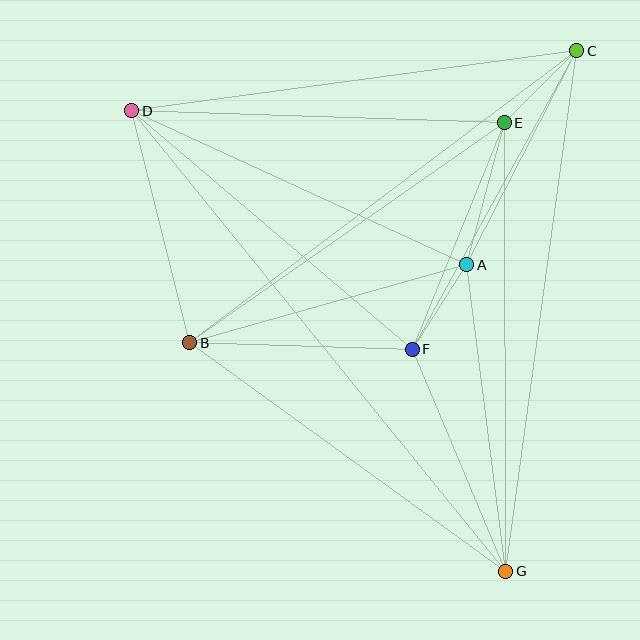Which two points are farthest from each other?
Points D and G are farthest from each other.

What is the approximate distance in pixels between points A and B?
The distance between A and B is approximately 288 pixels.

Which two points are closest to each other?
Points A and F are closest to each other.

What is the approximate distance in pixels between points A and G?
The distance between A and G is approximately 309 pixels.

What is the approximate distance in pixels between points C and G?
The distance between C and G is approximately 526 pixels.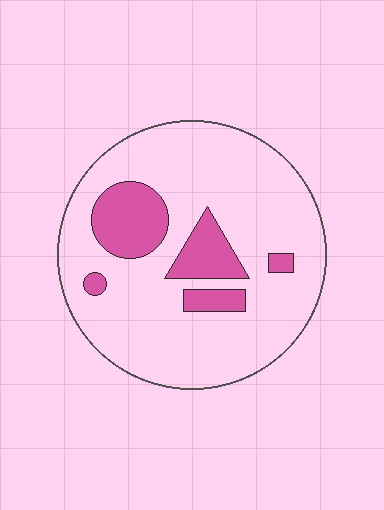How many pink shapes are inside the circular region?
5.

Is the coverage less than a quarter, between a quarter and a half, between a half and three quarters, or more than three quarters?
Less than a quarter.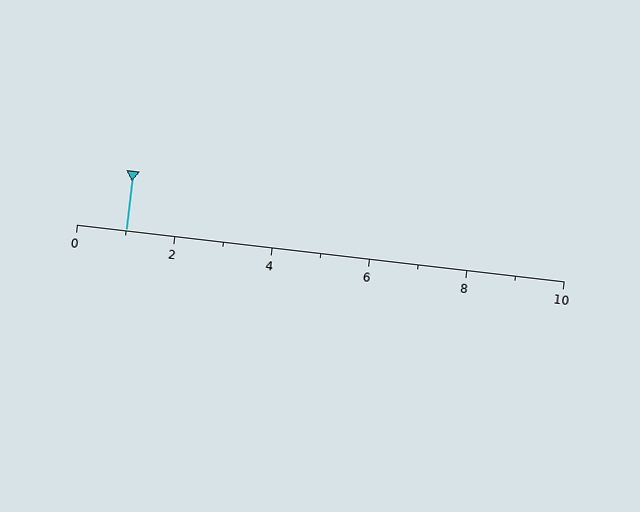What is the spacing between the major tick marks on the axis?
The major ticks are spaced 2 apart.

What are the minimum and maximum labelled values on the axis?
The axis runs from 0 to 10.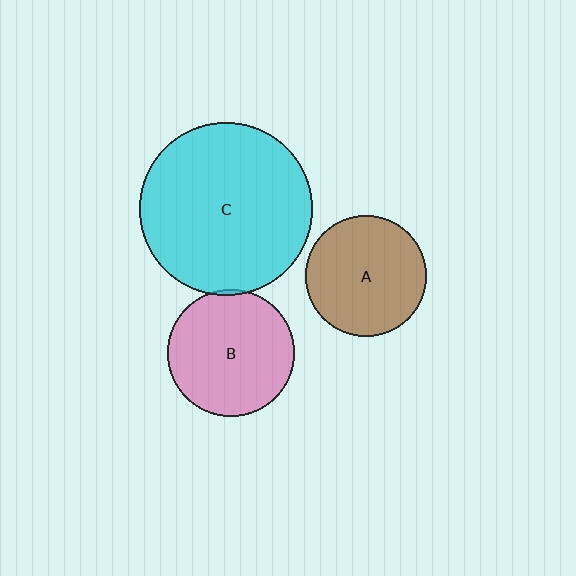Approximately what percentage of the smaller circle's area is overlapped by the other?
Approximately 5%.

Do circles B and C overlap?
Yes.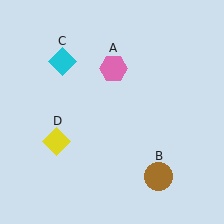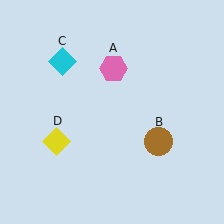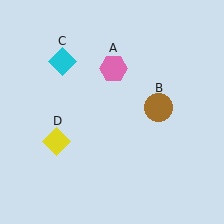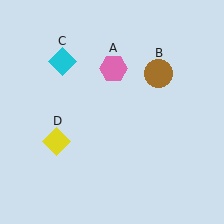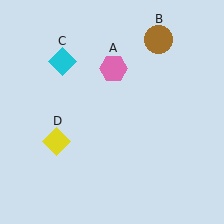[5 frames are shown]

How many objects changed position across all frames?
1 object changed position: brown circle (object B).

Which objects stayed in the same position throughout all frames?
Pink hexagon (object A) and cyan diamond (object C) and yellow diamond (object D) remained stationary.